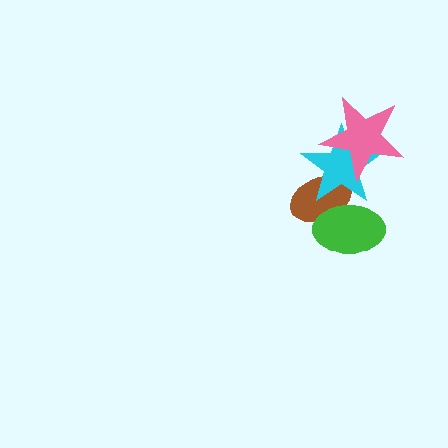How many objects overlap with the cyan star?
3 objects overlap with the cyan star.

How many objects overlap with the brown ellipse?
2 objects overlap with the brown ellipse.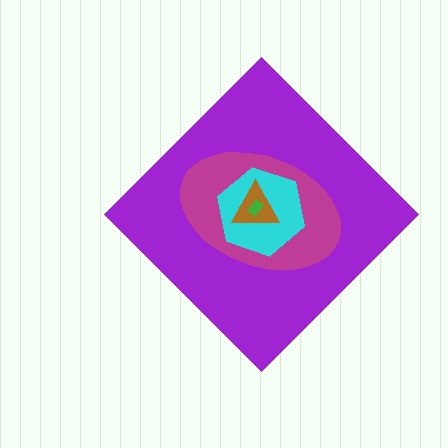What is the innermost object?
The green rectangle.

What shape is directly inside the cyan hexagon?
The brown triangle.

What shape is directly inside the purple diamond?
The magenta ellipse.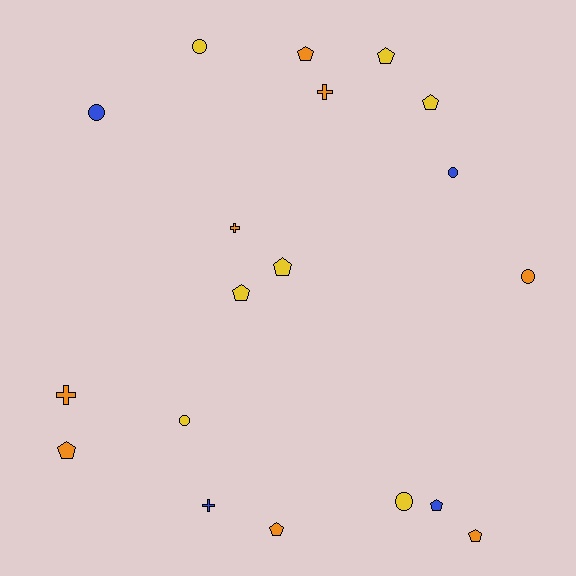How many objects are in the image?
There are 19 objects.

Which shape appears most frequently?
Pentagon, with 9 objects.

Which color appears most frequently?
Orange, with 8 objects.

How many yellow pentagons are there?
There are 4 yellow pentagons.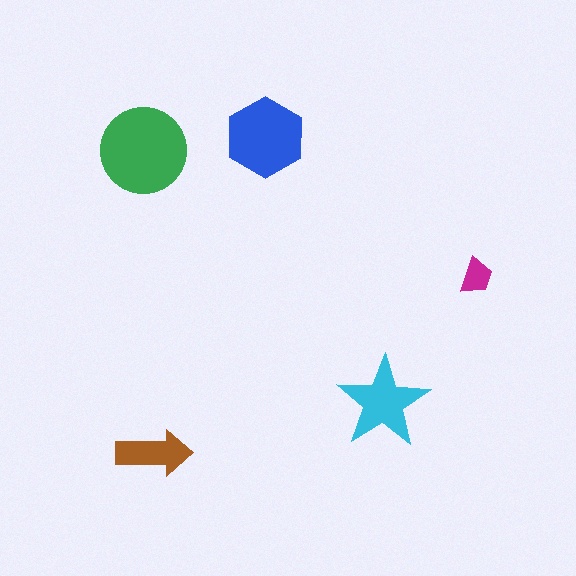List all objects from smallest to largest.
The magenta trapezoid, the brown arrow, the cyan star, the blue hexagon, the green circle.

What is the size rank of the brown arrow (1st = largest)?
4th.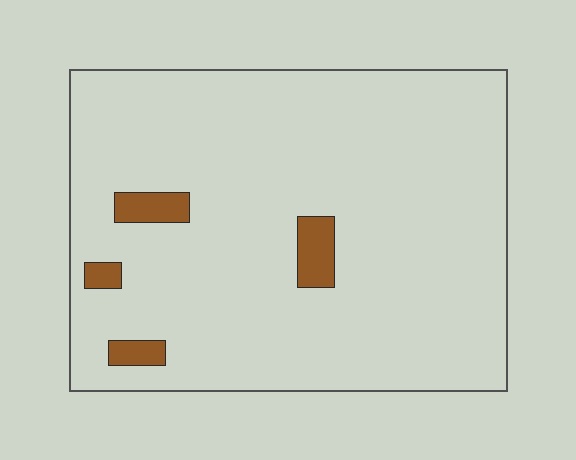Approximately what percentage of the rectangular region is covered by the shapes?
Approximately 5%.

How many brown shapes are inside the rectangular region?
4.